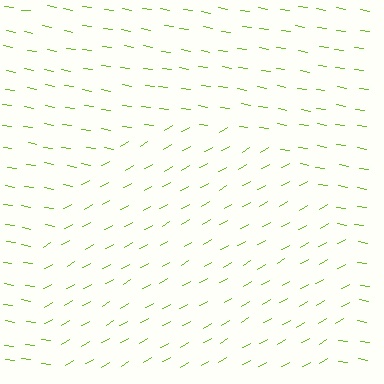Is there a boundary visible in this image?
Yes, there is a texture boundary formed by a change in line orientation.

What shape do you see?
I see a circle.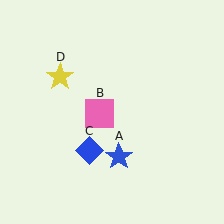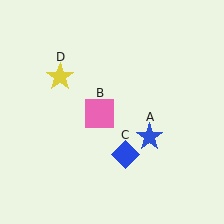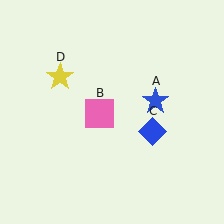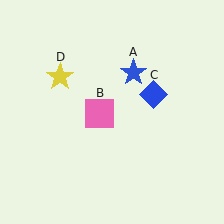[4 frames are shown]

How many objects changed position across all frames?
2 objects changed position: blue star (object A), blue diamond (object C).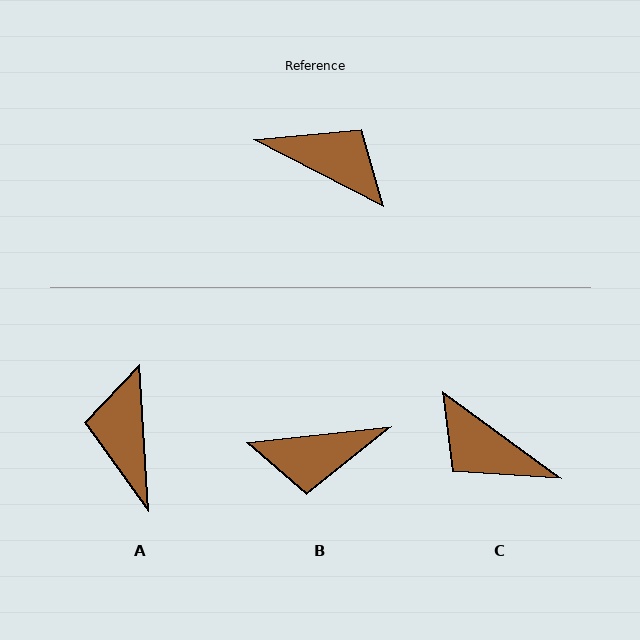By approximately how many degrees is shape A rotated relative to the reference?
Approximately 120 degrees counter-clockwise.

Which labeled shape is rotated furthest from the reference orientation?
C, about 171 degrees away.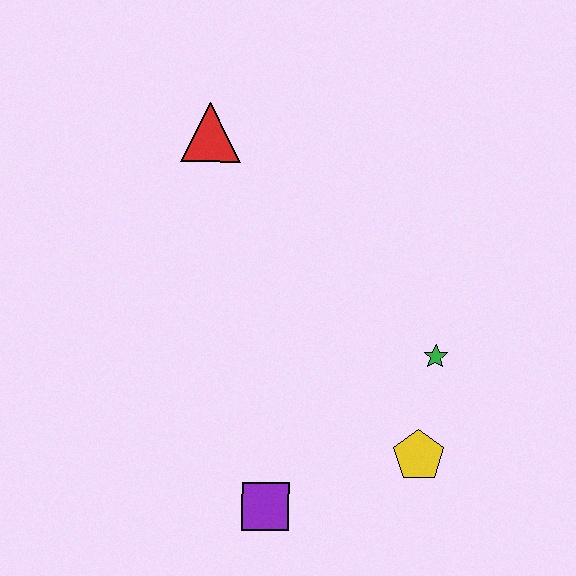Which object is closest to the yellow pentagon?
The green star is closest to the yellow pentagon.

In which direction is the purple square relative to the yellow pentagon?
The purple square is to the left of the yellow pentagon.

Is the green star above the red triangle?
No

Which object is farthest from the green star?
The red triangle is farthest from the green star.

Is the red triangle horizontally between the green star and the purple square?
No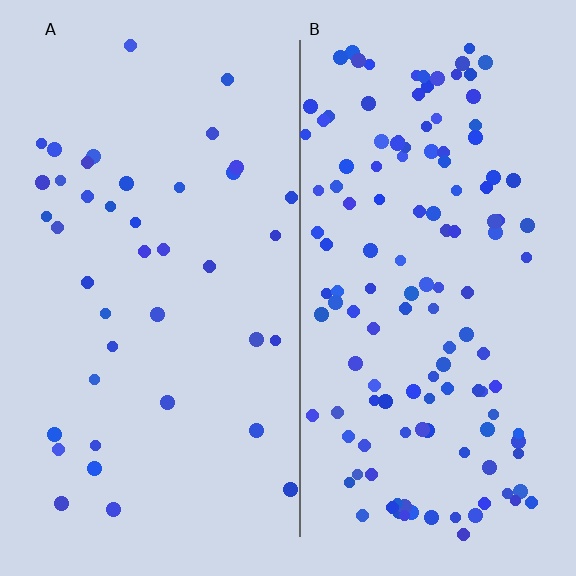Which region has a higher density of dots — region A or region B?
B (the right).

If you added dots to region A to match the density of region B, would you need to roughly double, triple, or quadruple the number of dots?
Approximately triple.